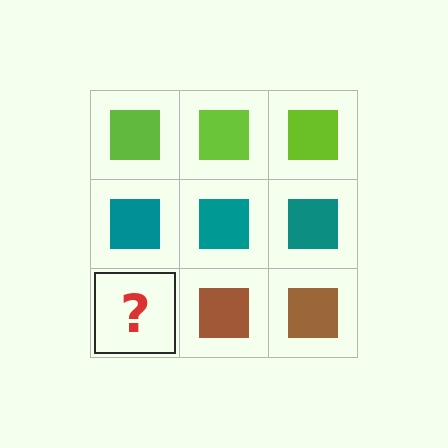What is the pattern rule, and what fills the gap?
The rule is that each row has a consistent color. The gap should be filled with a brown square.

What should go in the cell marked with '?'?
The missing cell should contain a brown square.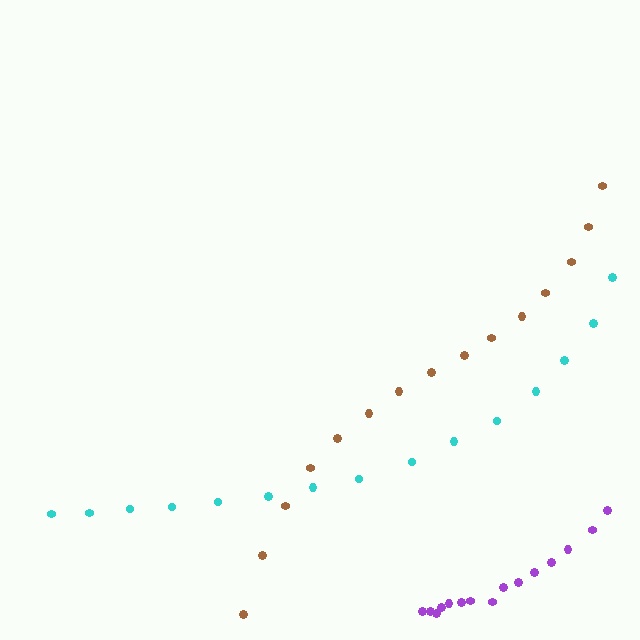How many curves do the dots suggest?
There are 3 distinct paths.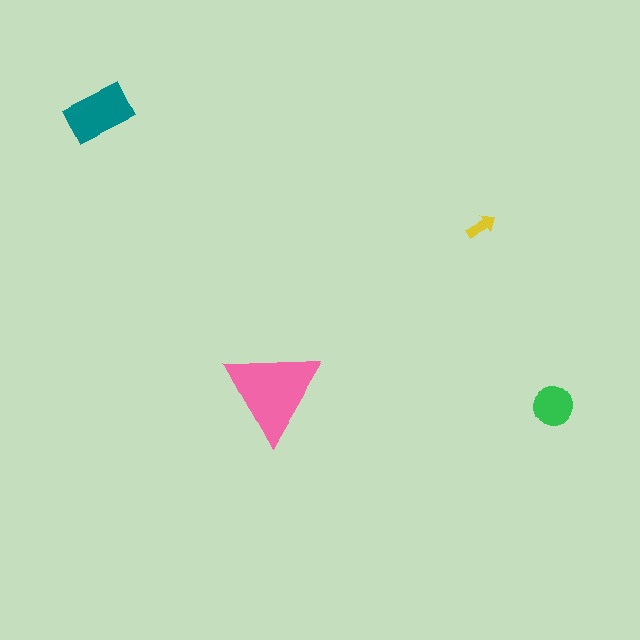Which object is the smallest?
The yellow arrow.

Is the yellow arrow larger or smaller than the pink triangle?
Smaller.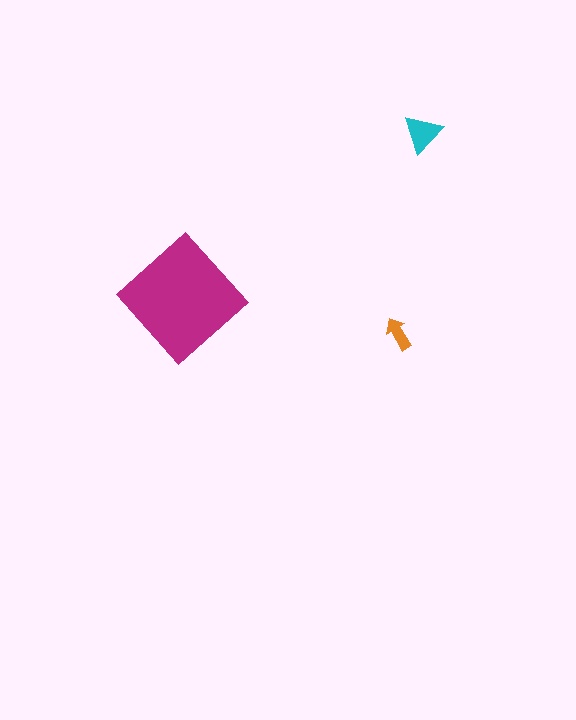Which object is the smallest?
The orange arrow.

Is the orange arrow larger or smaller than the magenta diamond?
Smaller.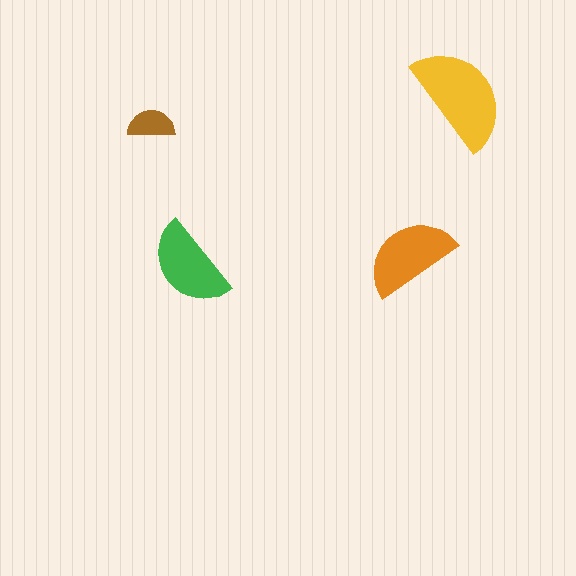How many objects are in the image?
There are 4 objects in the image.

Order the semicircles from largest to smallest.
the yellow one, the orange one, the green one, the brown one.